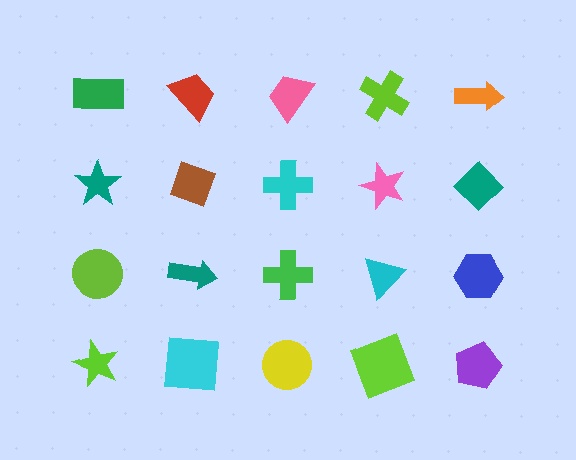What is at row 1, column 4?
A lime cross.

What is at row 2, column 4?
A pink star.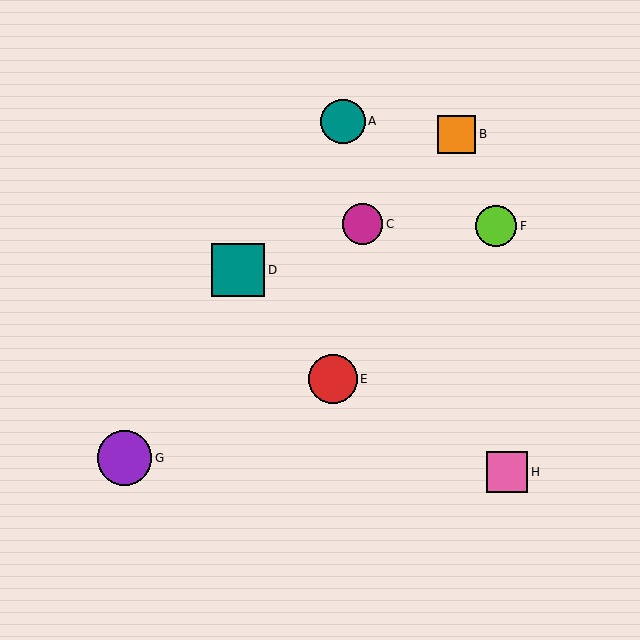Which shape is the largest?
The purple circle (labeled G) is the largest.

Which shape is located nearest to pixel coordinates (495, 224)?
The lime circle (labeled F) at (496, 226) is nearest to that location.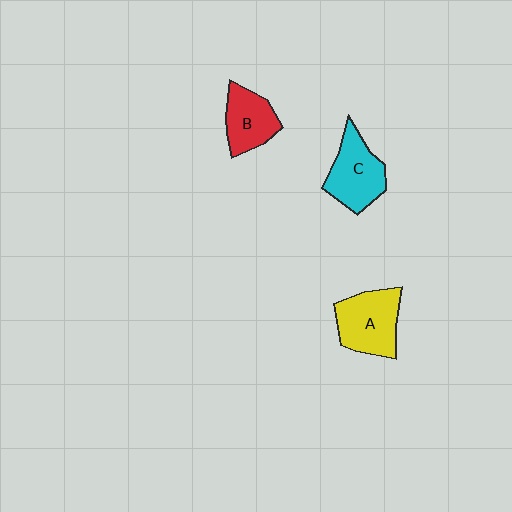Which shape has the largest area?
Shape A (yellow).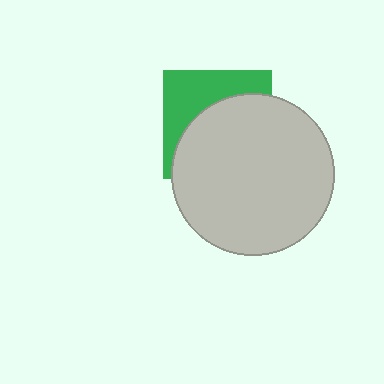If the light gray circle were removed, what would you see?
You would see the complete green square.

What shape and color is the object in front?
The object in front is a light gray circle.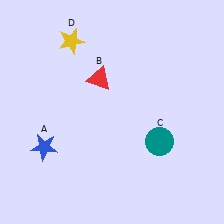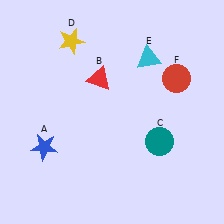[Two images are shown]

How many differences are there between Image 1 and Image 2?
There are 2 differences between the two images.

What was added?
A cyan triangle (E), a red circle (F) were added in Image 2.